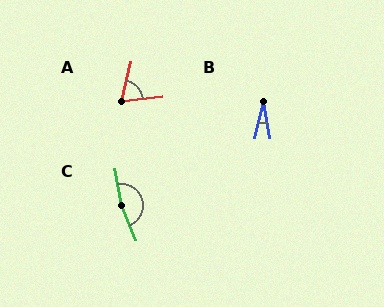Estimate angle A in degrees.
Approximately 70 degrees.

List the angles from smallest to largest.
B (23°), A (70°), C (167°).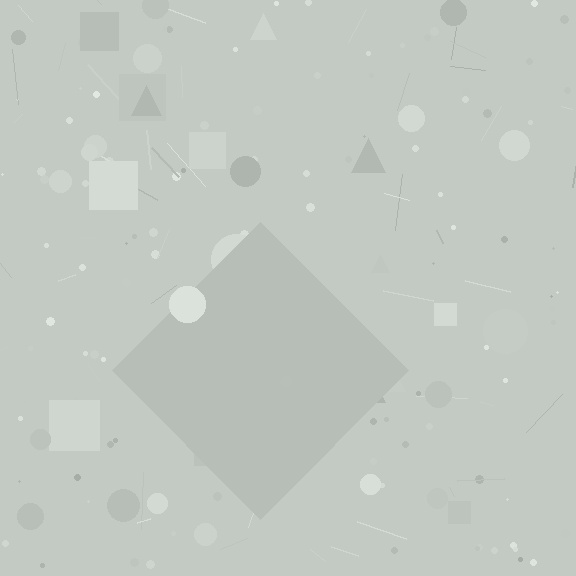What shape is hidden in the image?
A diamond is hidden in the image.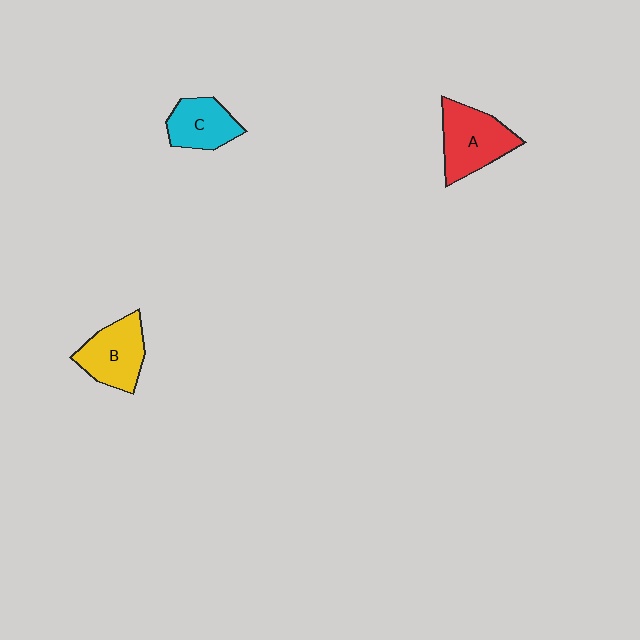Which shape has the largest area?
Shape A (red).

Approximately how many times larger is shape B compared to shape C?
Approximately 1.2 times.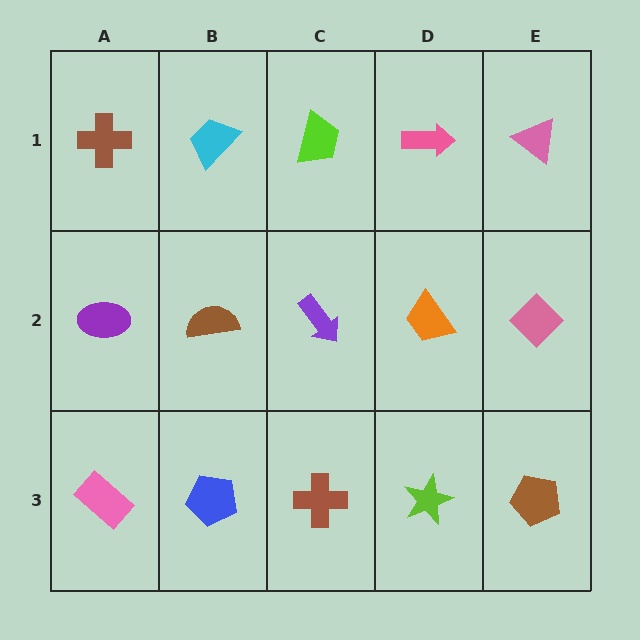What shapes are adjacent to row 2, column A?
A brown cross (row 1, column A), a pink rectangle (row 3, column A), a brown semicircle (row 2, column B).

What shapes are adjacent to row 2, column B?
A cyan trapezoid (row 1, column B), a blue pentagon (row 3, column B), a purple ellipse (row 2, column A), a purple arrow (row 2, column C).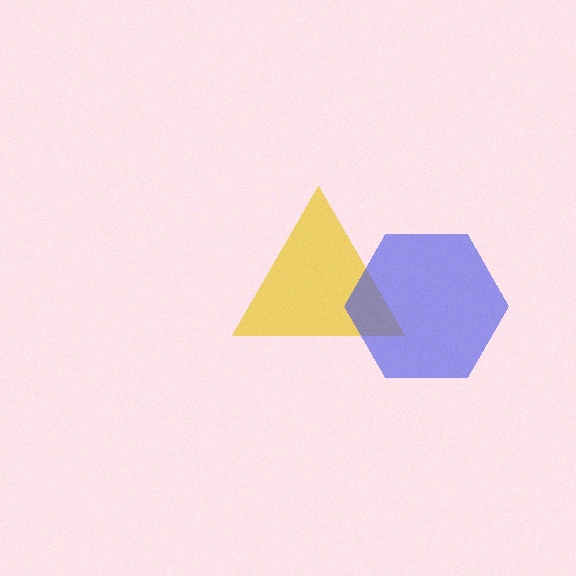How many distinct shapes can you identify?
There are 2 distinct shapes: a yellow triangle, a blue hexagon.